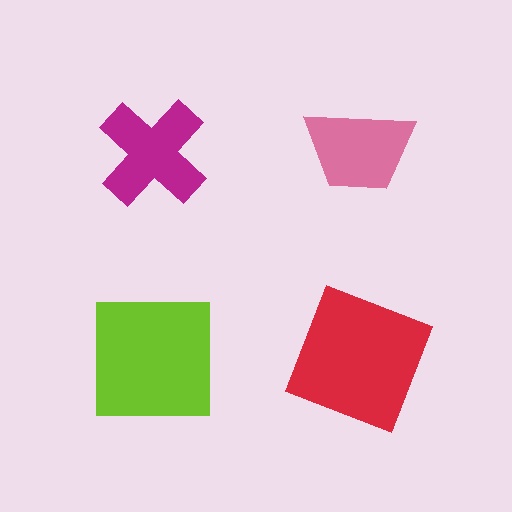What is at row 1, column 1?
A magenta cross.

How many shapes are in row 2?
2 shapes.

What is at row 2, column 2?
A red square.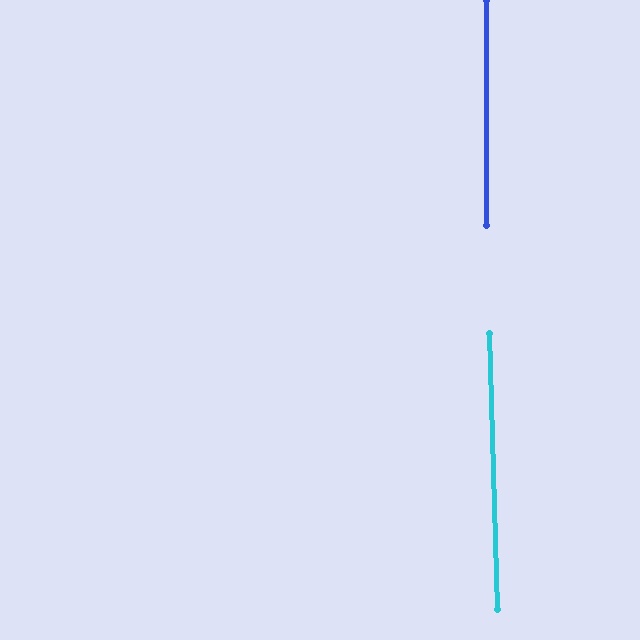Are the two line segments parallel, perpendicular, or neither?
Parallel — their directions differ by only 1.8°.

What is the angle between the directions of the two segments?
Approximately 2 degrees.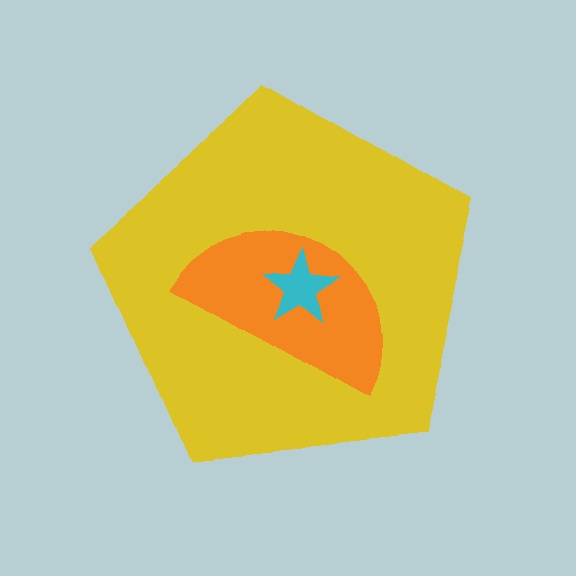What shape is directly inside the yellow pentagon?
The orange semicircle.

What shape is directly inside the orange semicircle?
The cyan star.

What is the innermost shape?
The cyan star.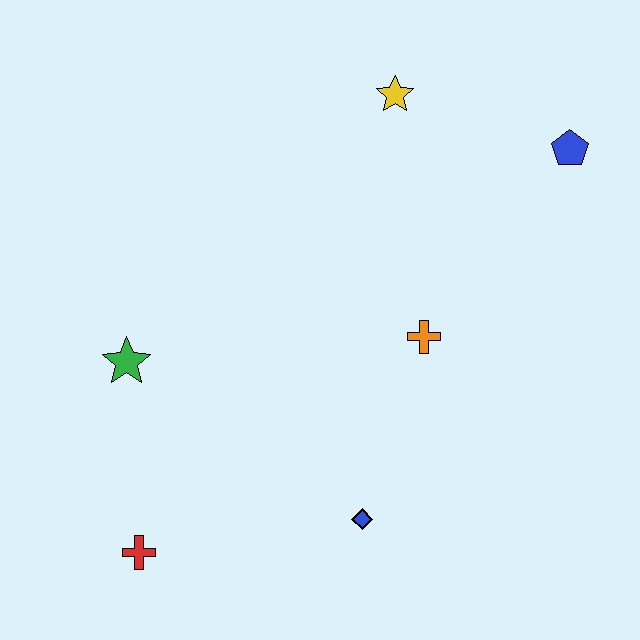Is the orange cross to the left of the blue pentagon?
Yes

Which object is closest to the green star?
The red cross is closest to the green star.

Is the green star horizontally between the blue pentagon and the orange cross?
No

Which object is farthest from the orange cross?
The red cross is farthest from the orange cross.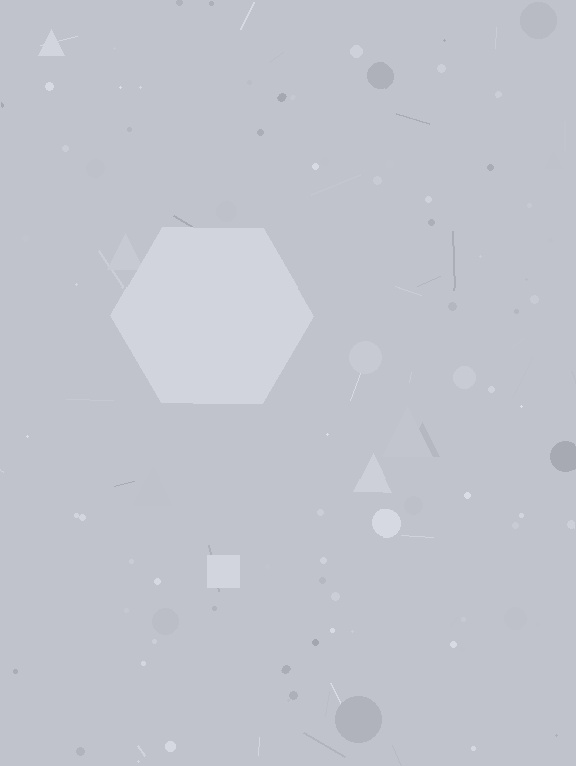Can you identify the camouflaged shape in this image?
The camouflaged shape is a hexagon.